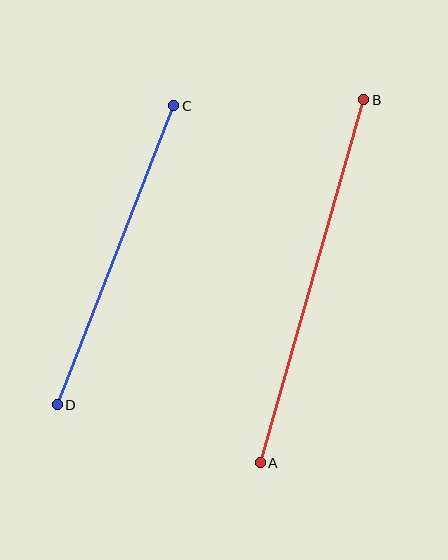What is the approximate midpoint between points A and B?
The midpoint is at approximately (312, 281) pixels.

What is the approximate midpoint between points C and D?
The midpoint is at approximately (116, 255) pixels.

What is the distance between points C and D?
The distance is approximately 321 pixels.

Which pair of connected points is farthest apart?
Points A and B are farthest apart.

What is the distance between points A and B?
The distance is approximately 378 pixels.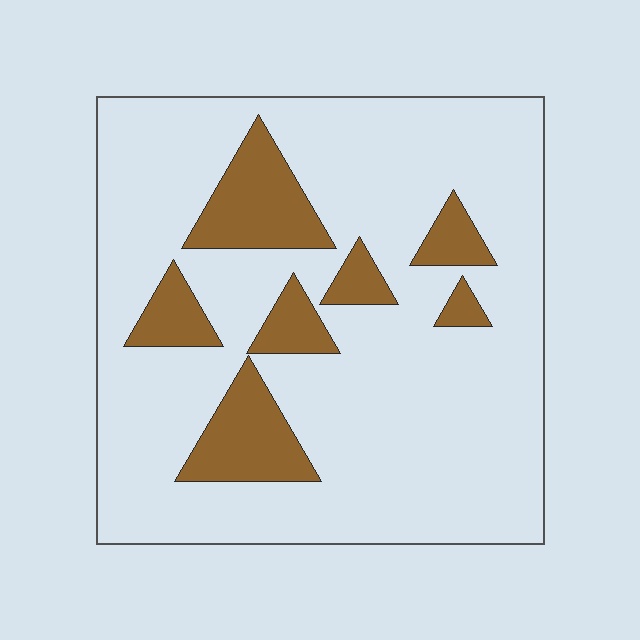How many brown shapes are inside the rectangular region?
7.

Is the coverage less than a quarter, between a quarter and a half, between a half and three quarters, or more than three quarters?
Less than a quarter.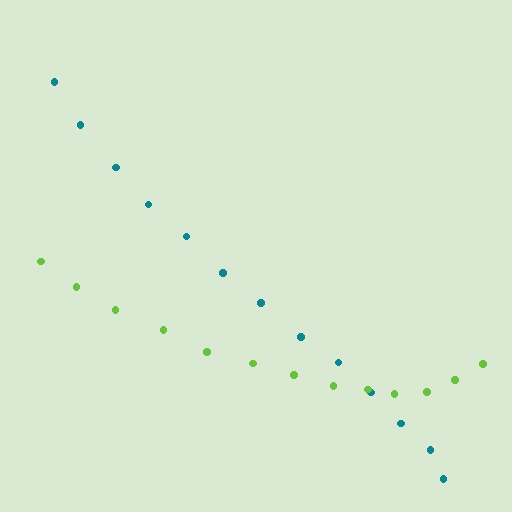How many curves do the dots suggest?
There are 2 distinct paths.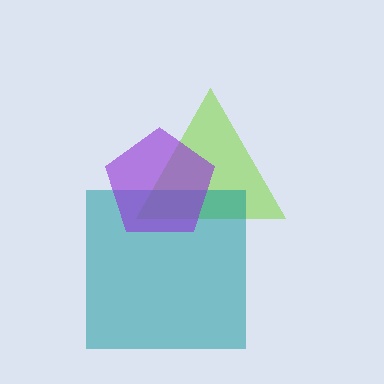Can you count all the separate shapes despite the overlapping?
Yes, there are 3 separate shapes.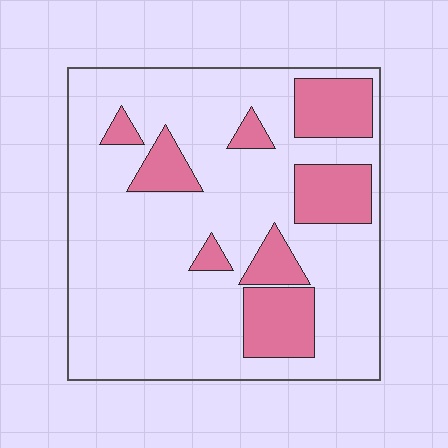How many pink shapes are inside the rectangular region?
8.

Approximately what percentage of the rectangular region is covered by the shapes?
Approximately 25%.